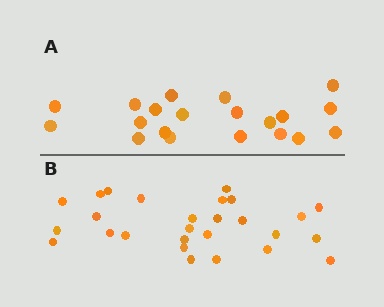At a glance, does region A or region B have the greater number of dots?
Region B (the bottom region) has more dots.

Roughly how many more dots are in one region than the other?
Region B has roughly 8 or so more dots than region A.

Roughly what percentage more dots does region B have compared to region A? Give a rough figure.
About 35% more.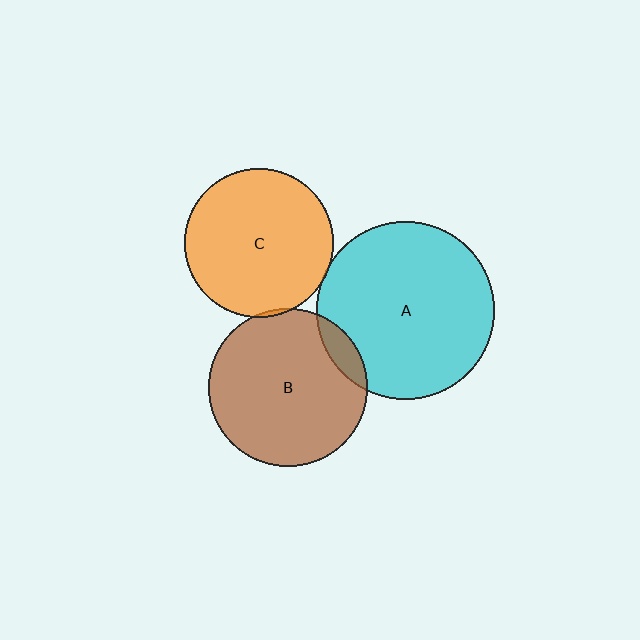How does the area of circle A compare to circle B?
Approximately 1.3 times.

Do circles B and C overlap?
Yes.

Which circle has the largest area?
Circle A (cyan).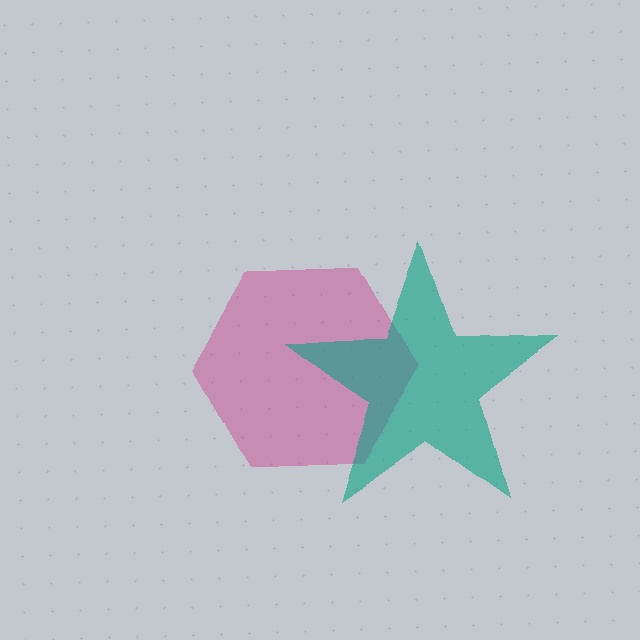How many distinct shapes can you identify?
There are 2 distinct shapes: a magenta hexagon, a teal star.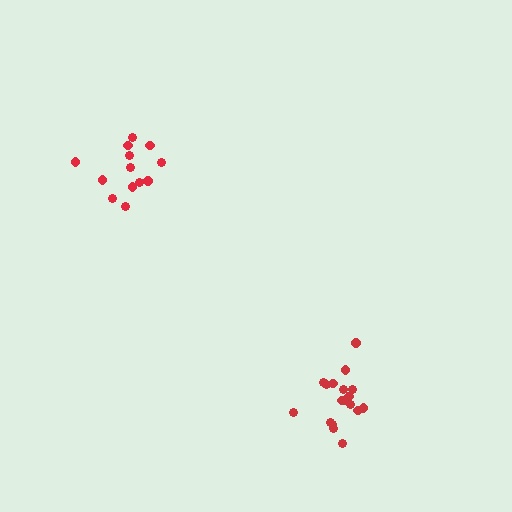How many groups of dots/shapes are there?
There are 2 groups.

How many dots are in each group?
Group 1: 13 dots, Group 2: 18 dots (31 total).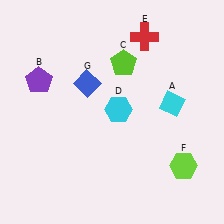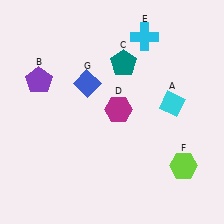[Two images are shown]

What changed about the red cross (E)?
In Image 1, E is red. In Image 2, it changed to cyan.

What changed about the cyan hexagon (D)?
In Image 1, D is cyan. In Image 2, it changed to magenta.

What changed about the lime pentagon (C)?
In Image 1, C is lime. In Image 2, it changed to teal.